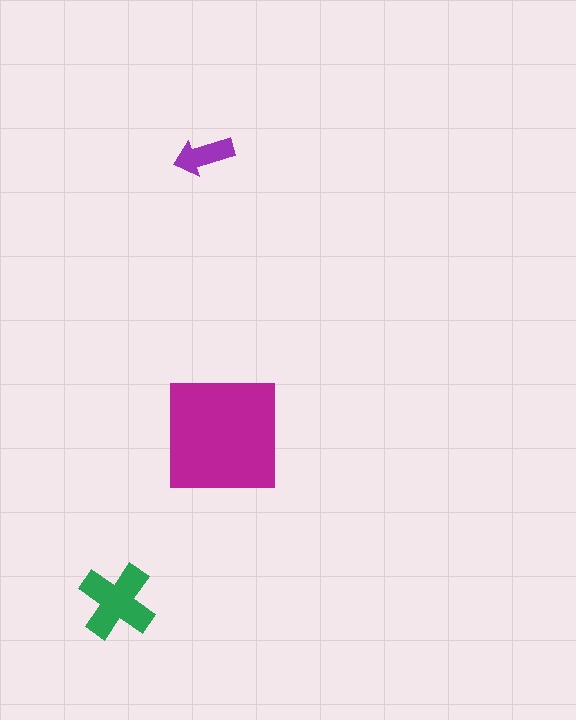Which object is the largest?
The magenta square.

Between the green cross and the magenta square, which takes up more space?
The magenta square.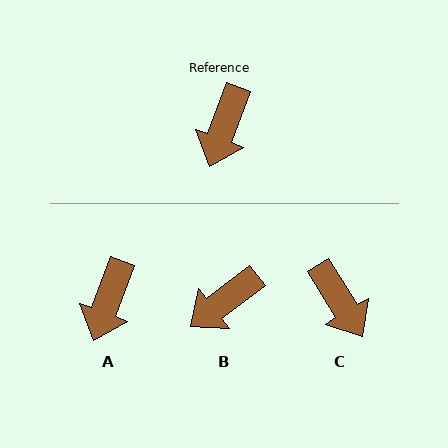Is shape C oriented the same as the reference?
No, it is off by about 52 degrees.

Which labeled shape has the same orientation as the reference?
A.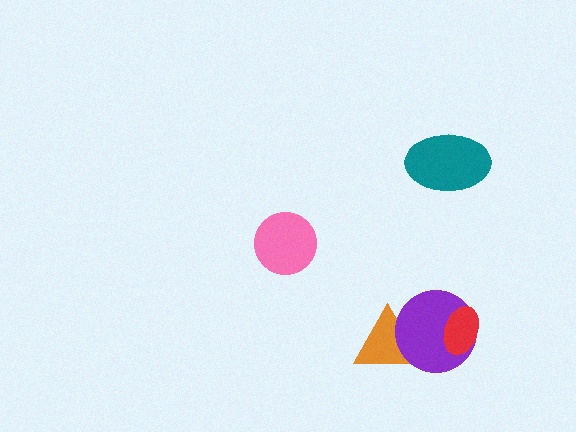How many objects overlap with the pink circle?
0 objects overlap with the pink circle.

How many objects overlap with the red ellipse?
1 object overlaps with the red ellipse.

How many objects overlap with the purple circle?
2 objects overlap with the purple circle.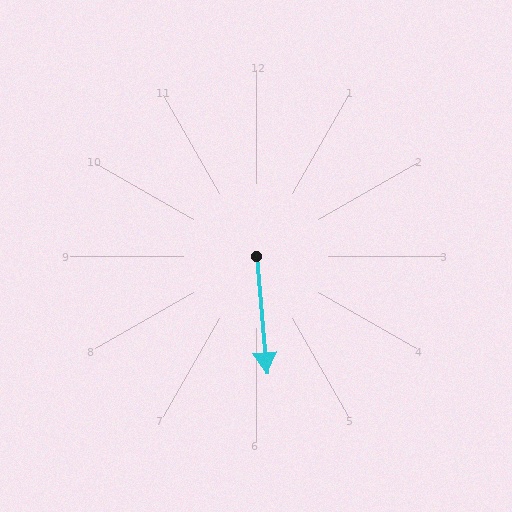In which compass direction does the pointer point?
South.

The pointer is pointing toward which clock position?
Roughly 6 o'clock.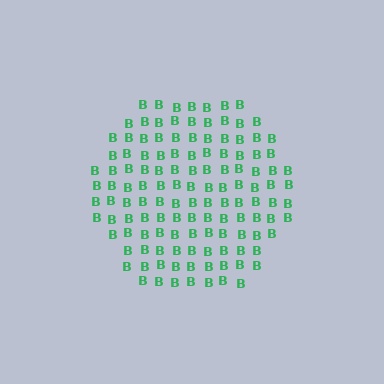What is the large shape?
The large shape is a hexagon.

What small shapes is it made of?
It is made of small letter B's.